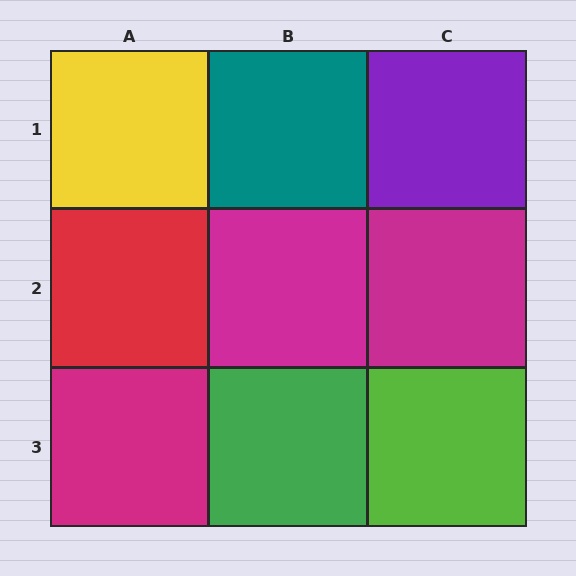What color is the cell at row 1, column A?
Yellow.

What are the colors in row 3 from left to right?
Magenta, green, lime.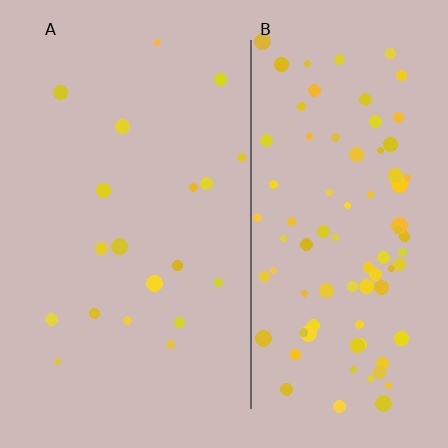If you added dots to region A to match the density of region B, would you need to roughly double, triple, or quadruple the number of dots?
Approximately quadruple.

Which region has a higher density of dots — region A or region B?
B (the right).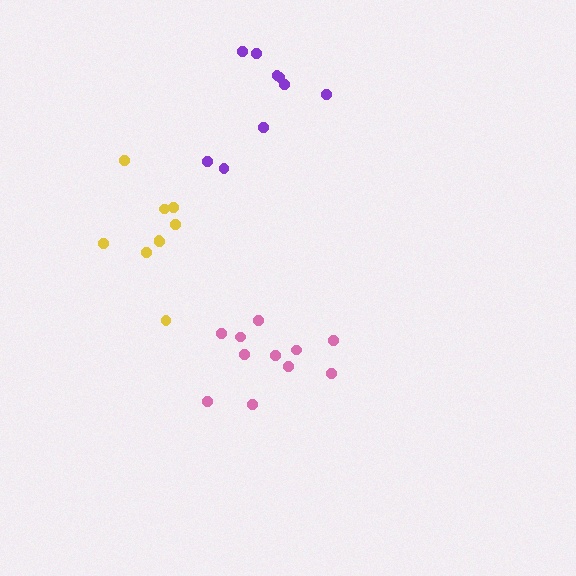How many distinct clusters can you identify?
There are 3 distinct clusters.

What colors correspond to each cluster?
The clusters are colored: pink, purple, yellow.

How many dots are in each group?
Group 1: 11 dots, Group 2: 9 dots, Group 3: 9 dots (29 total).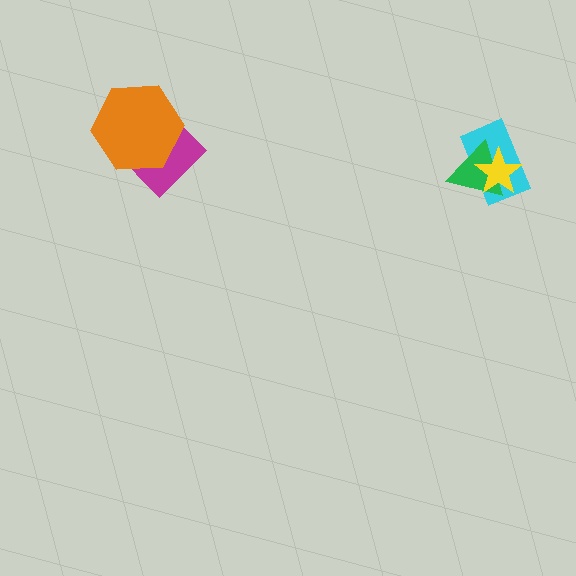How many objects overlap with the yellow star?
2 objects overlap with the yellow star.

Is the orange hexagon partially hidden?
No, no other shape covers it.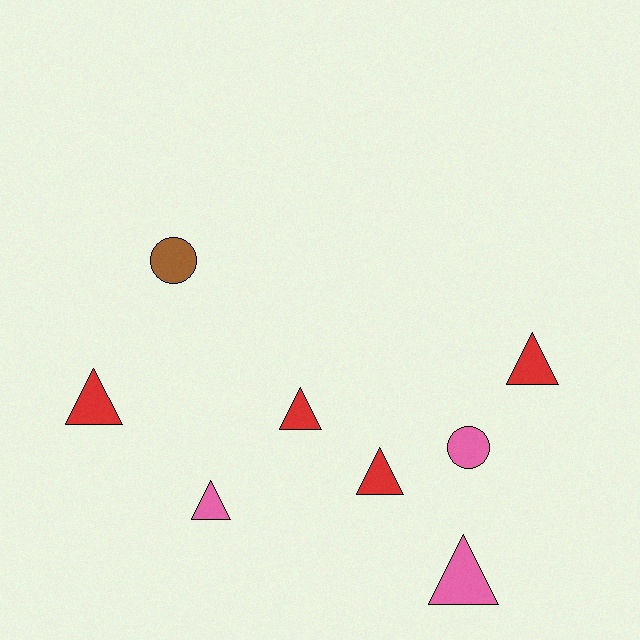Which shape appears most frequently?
Triangle, with 6 objects.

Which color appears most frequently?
Red, with 4 objects.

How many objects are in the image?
There are 8 objects.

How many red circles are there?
There are no red circles.